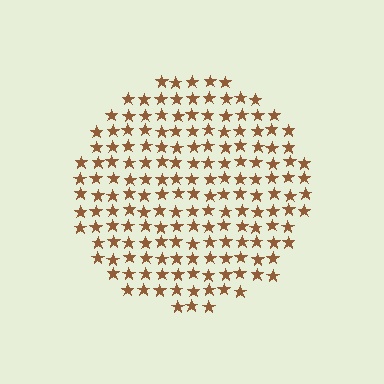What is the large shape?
The large shape is a circle.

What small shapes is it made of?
It is made of small stars.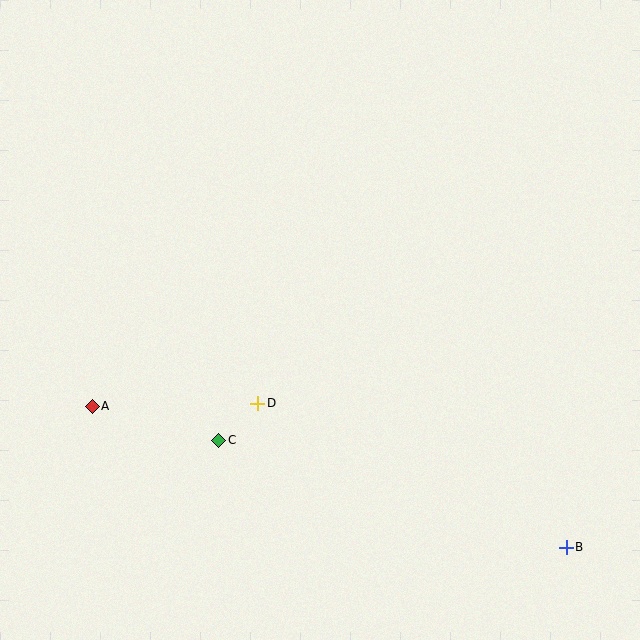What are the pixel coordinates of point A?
Point A is at (92, 406).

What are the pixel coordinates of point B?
Point B is at (566, 547).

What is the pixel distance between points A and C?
The distance between A and C is 131 pixels.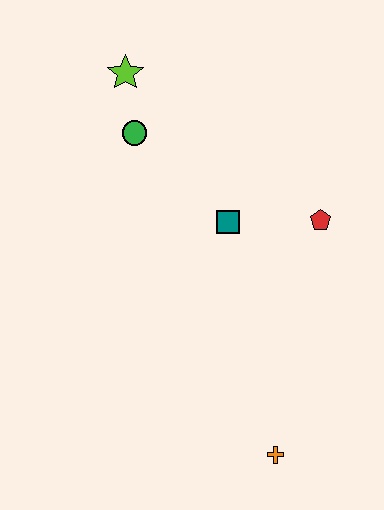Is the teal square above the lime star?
No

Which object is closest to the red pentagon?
The teal square is closest to the red pentagon.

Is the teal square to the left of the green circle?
No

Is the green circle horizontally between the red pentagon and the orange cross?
No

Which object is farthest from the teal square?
The orange cross is farthest from the teal square.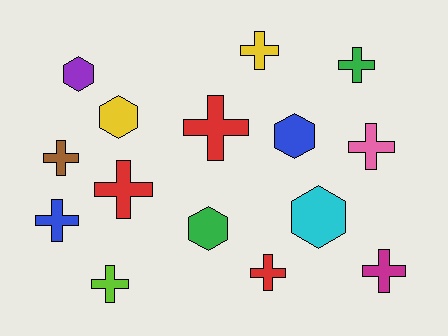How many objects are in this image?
There are 15 objects.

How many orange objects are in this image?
There are no orange objects.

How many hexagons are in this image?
There are 5 hexagons.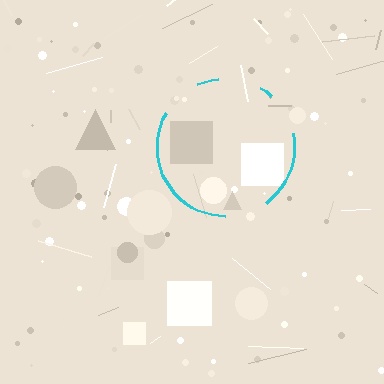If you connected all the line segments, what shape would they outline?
They would outline a circle.